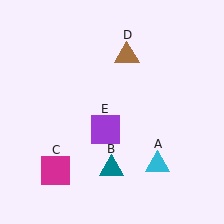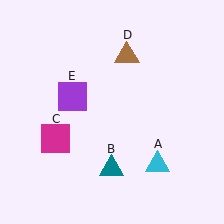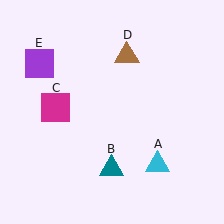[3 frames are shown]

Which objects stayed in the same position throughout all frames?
Cyan triangle (object A) and teal triangle (object B) and brown triangle (object D) remained stationary.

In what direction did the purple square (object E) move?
The purple square (object E) moved up and to the left.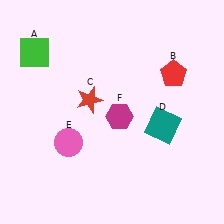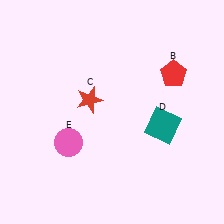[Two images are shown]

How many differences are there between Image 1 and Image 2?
There are 2 differences between the two images.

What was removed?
The green square (A), the magenta hexagon (F) were removed in Image 2.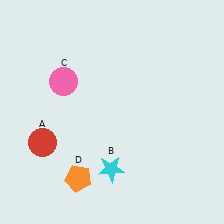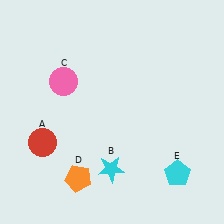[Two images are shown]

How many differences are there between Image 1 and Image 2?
There is 1 difference between the two images.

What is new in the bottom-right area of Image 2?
A cyan pentagon (E) was added in the bottom-right area of Image 2.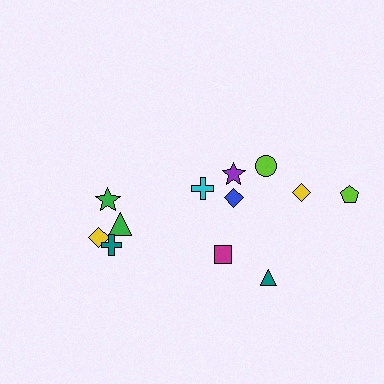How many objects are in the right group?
There are 8 objects.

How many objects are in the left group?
There are 4 objects.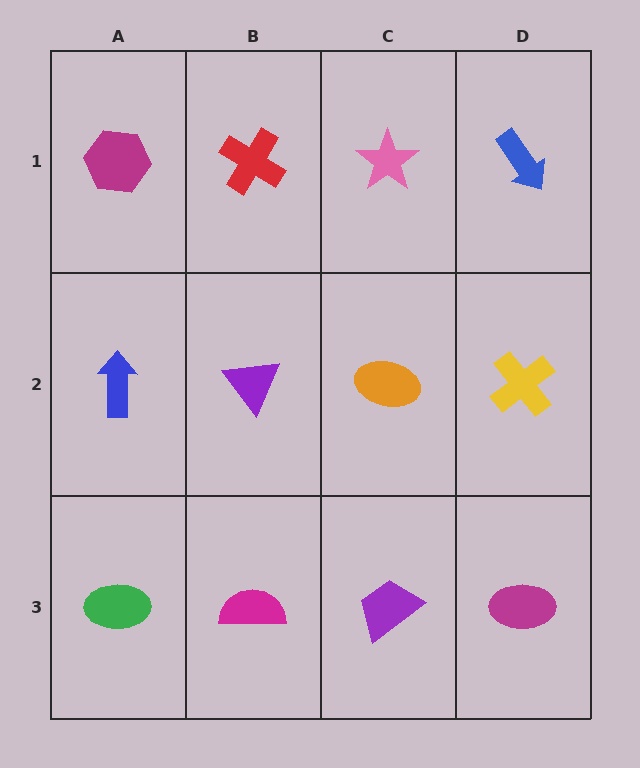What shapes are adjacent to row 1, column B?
A purple triangle (row 2, column B), a magenta hexagon (row 1, column A), a pink star (row 1, column C).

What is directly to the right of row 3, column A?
A magenta semicircle.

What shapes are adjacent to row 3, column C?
An orange ellipse (row 2, column C), a magenta semicircle (row 3, column B), a magenta ellipse (row 3, column D).